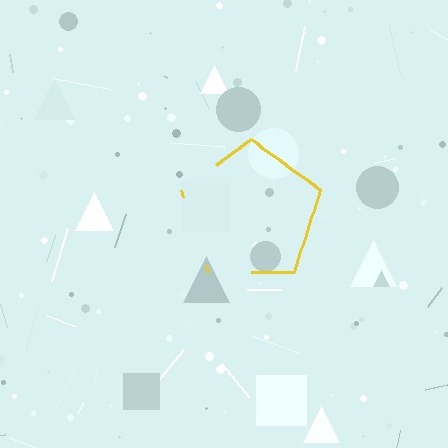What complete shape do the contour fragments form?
The contour fragments form a pentagon.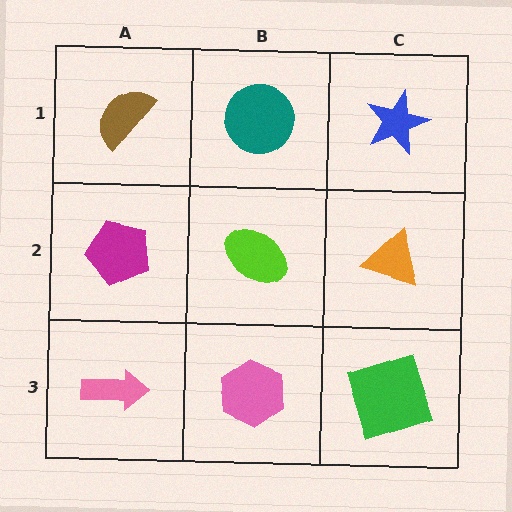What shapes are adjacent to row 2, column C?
A blue star (row 1, column C), a green square (row 3, column C), a lime ellipse (row 2, column B).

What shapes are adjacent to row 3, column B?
A lime ellipse (row 2, column B), a pink arrow (row 3, column A), a green square (row 3, column C).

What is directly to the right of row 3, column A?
A pink hexagon.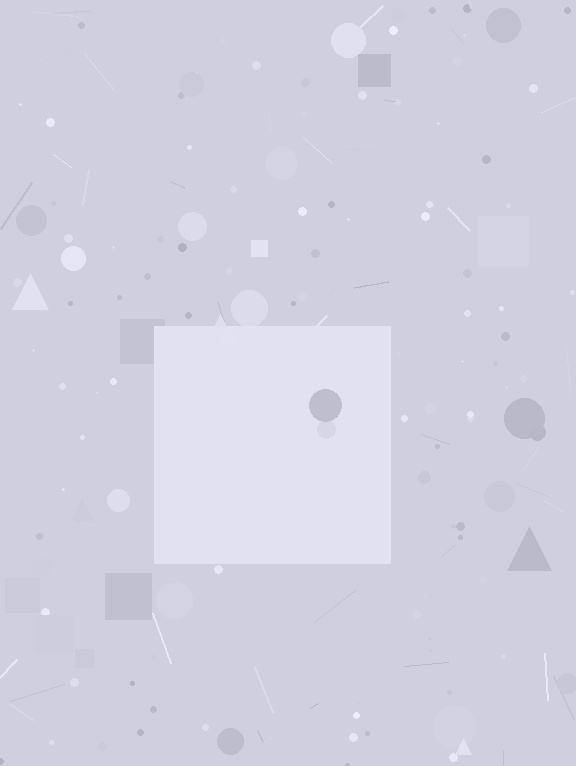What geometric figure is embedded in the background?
A square is embedded in the background.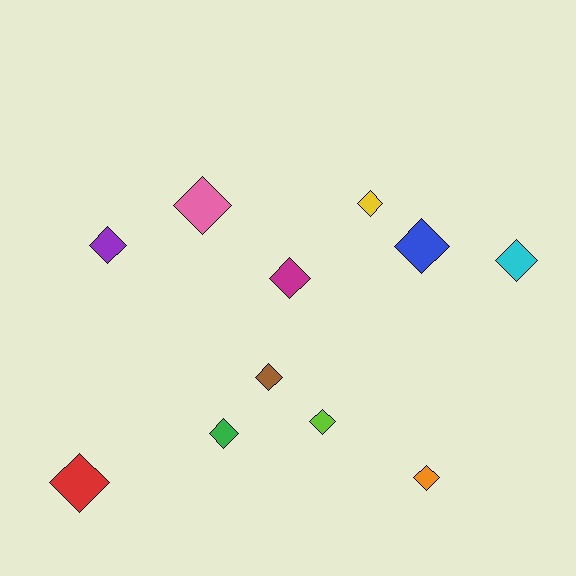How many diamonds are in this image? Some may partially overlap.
There are 11 diamonds.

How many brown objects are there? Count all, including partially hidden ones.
There is 1 brown object.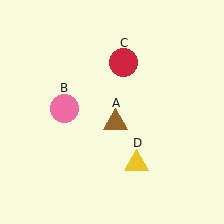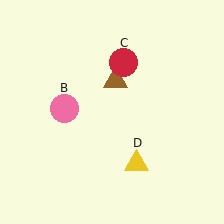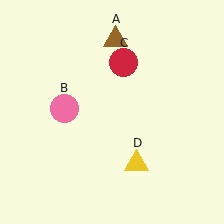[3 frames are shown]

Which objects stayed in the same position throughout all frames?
Pink circle (object B) and red circle (object C) and yellow triangle (object D) remained stationary.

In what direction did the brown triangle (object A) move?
The brown triangle (object A) moved up.